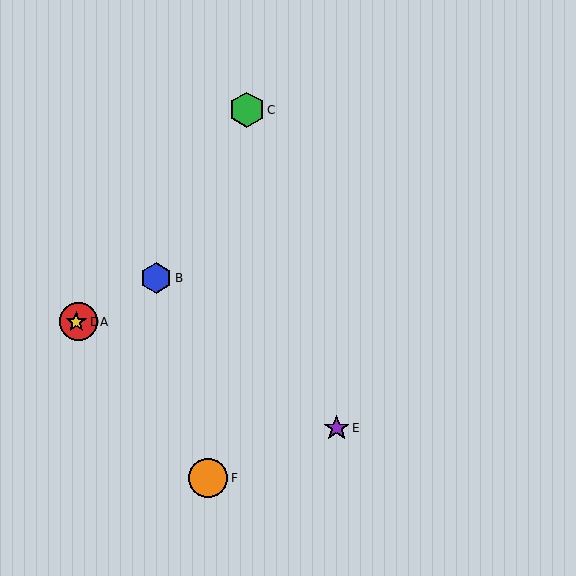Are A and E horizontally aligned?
No, A is at y≈322 and E is at y≈428.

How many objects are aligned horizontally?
2 objects (A, D) are aligned horizontally.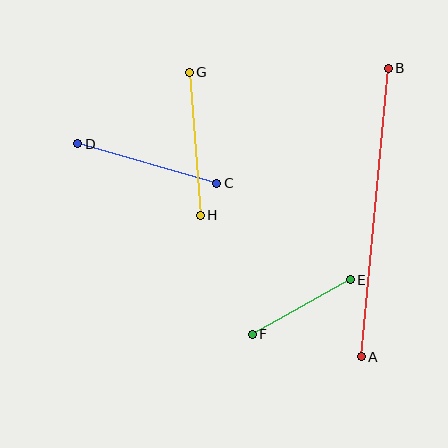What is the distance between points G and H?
The distance is approximately 143 pixels.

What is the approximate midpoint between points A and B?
The midpoint is at approximately (375, 212) pixels.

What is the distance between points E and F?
The distance is approximately 112 pixels.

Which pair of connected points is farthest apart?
Points A and B are farthest apart.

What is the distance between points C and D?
The distance is approximately 145 pixels.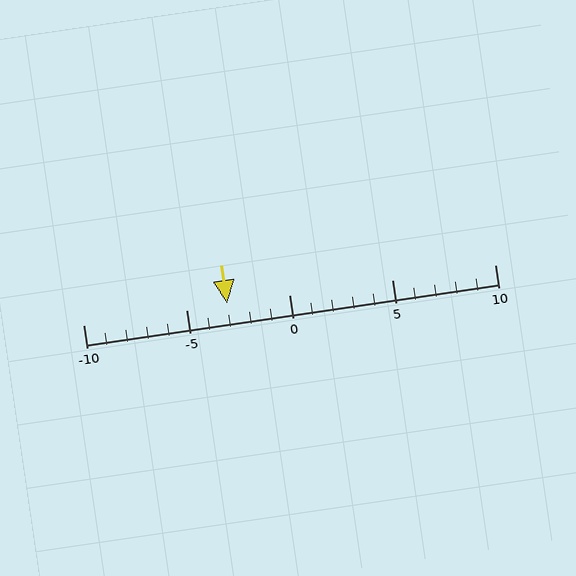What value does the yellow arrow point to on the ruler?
The yellow arrow points to approximately -3.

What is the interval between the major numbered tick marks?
The major tick marks are spaced 5 units apart.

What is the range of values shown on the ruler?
The ruler shows values from -10 to 10.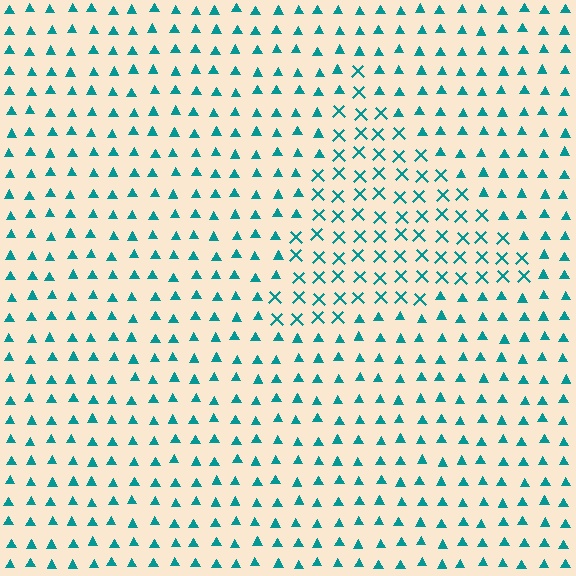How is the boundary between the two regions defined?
The boundary is defined by a change in element shape: X marks inside vs. triangles outside. All elements share the same color and spacing.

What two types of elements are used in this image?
The image uses X marks inside the triangle region and triangles outside it.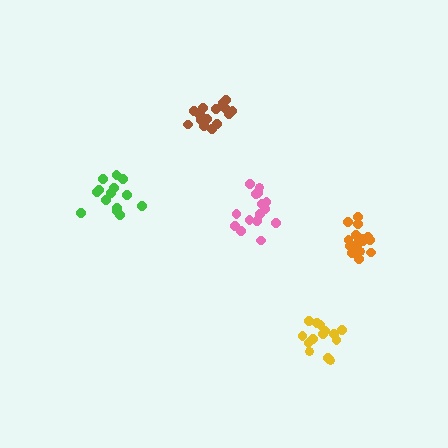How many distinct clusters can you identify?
There are 5 distinct clusters.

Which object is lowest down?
The yellow cluster is bottommost.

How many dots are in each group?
Group 1: 16 dots, Group 2: 14 dots, Group 3: 16 dots, Group 4: 17 dots, Group 5: 14 dots (77 total).